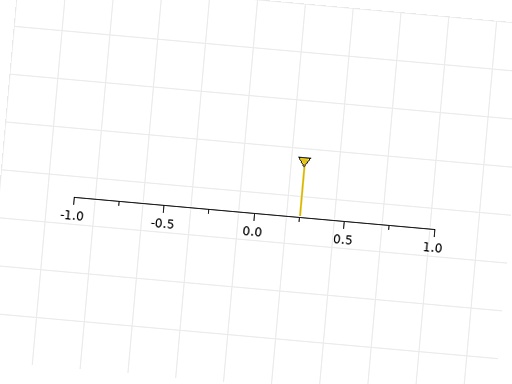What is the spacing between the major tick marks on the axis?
The major ticks are spaced 0.5 apart.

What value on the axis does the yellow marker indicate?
The marker indicates approximately 0.25.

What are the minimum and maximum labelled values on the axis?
The axis runs from -1.0 to 1.0.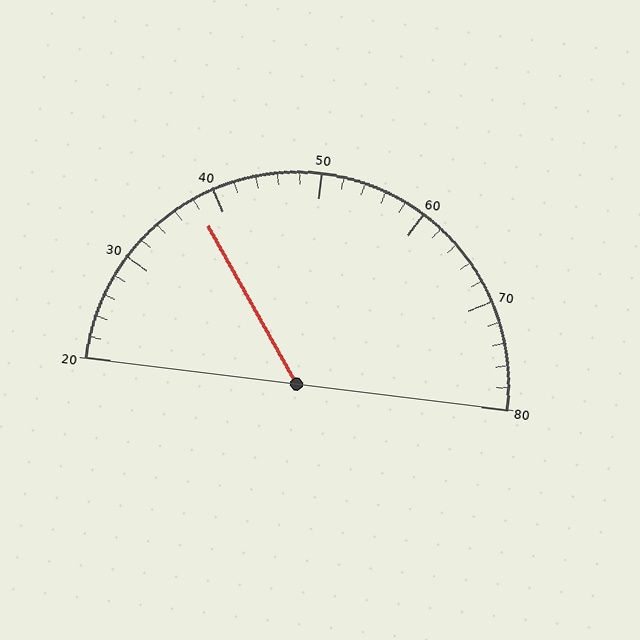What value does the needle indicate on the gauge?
The needle indicates approximately 38.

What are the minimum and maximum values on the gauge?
The gauge ranges from 20 to 80.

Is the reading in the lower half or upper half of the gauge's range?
The reading is in the lower half of the range (20 to 80).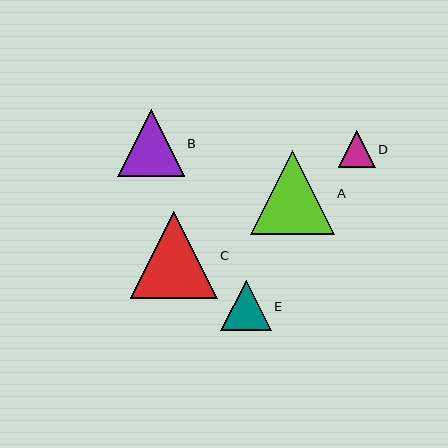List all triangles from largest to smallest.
From largest to smallest: C, A, B, E, D.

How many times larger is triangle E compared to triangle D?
Triangle E is approximately 1.4 times the size of triangle D.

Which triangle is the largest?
Triangle C is the largest with a size of approximately 87 pixels.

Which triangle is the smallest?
Triangle D is the smallest with a size of approximately 37 pixels.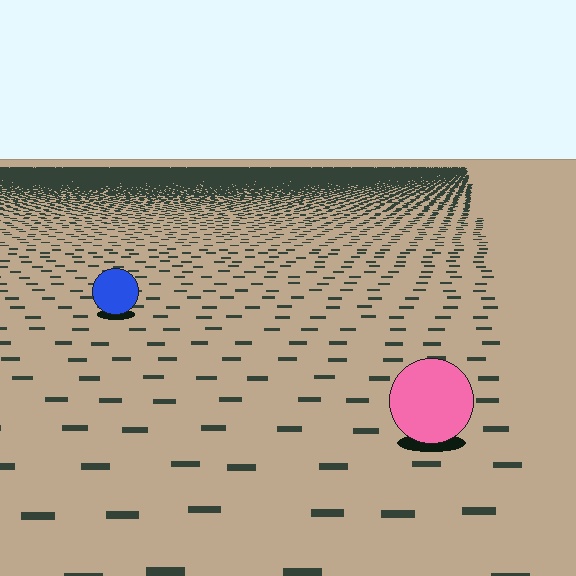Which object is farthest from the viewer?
The blue circle is farthest from the viewer. It appears smaller and the ground texture around it is denser.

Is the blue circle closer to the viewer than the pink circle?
No. The pink circle is closer — you can tell from the texture gradient: the ground texture is coarser near it.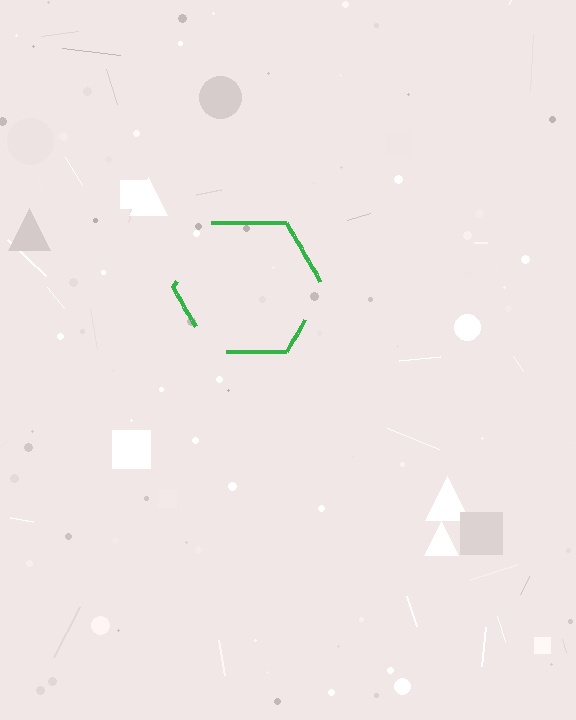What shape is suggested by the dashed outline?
The dashed outline suggests a hexagon.